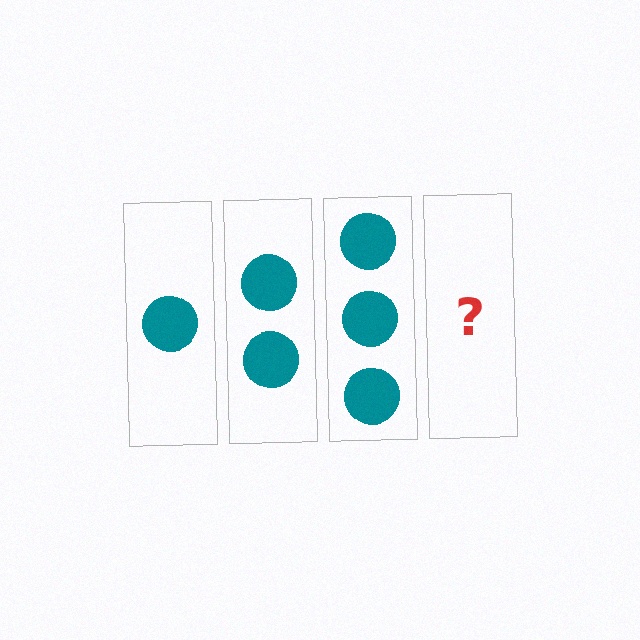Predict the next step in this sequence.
The next step is 4 circles.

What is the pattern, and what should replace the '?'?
The pattern is that each step adds one more circle. The '?' should be 4 circles.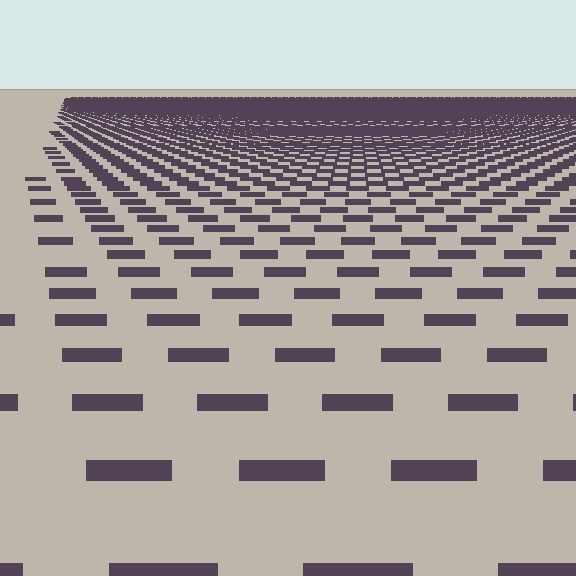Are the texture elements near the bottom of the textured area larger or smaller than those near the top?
Larger. Near the bottom, elements are closer to the viewer and appear at a bigger on-screen size.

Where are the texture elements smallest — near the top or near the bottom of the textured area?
Near the top.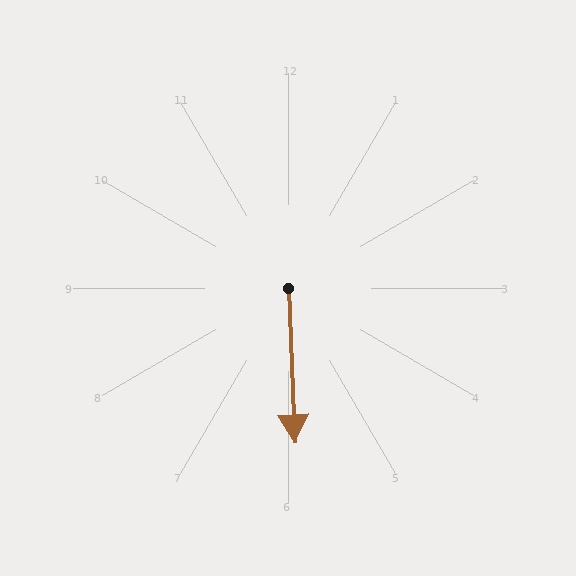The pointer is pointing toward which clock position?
Roughly 6 o'clock.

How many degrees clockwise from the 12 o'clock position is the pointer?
Approximately 178 degrees.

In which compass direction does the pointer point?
South.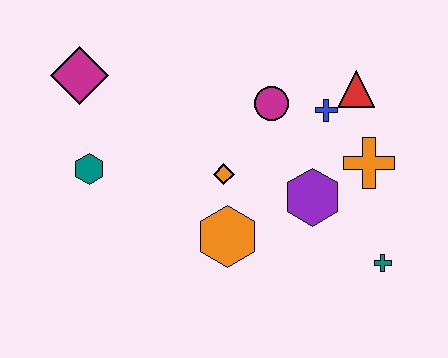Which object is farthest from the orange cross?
The magenta diamond is farthest from the orange cross.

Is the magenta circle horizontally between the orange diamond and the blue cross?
Yes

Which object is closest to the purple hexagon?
The orange cross is closest to the purple hexagon.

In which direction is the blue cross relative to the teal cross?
The blue cross is above the teal cross.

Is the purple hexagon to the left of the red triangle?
Yes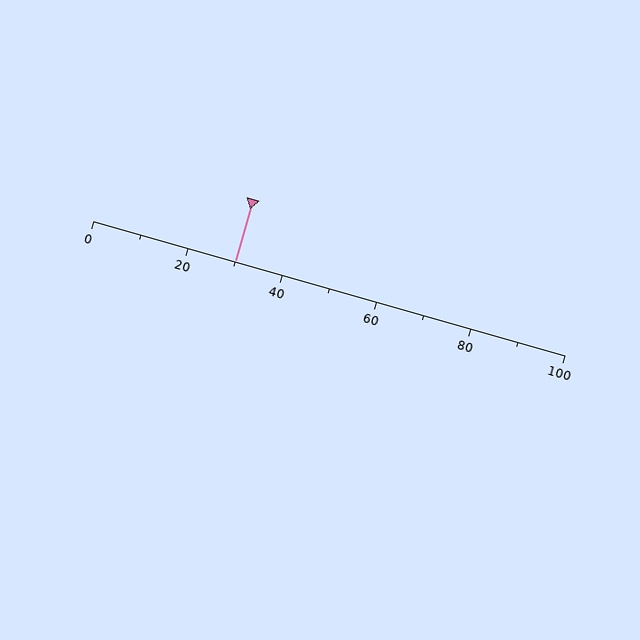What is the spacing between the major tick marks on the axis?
The major ticks are spaced 20 apart.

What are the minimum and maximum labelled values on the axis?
The axis runs from 0 to 100.